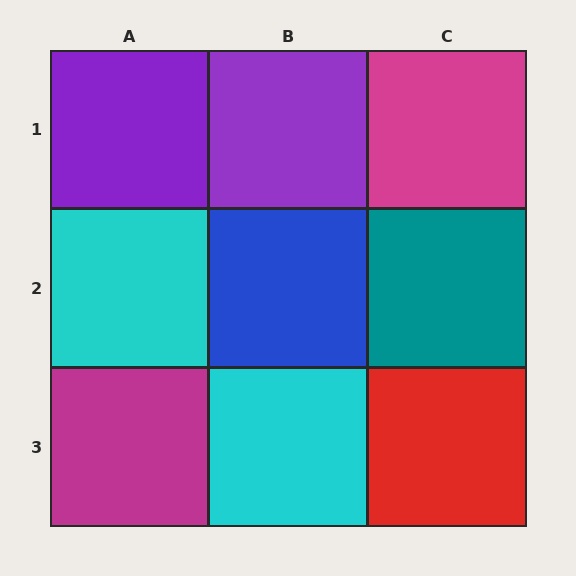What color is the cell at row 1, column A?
Purple.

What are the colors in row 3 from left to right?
Magenta, cyan, red.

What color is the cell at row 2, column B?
Blue.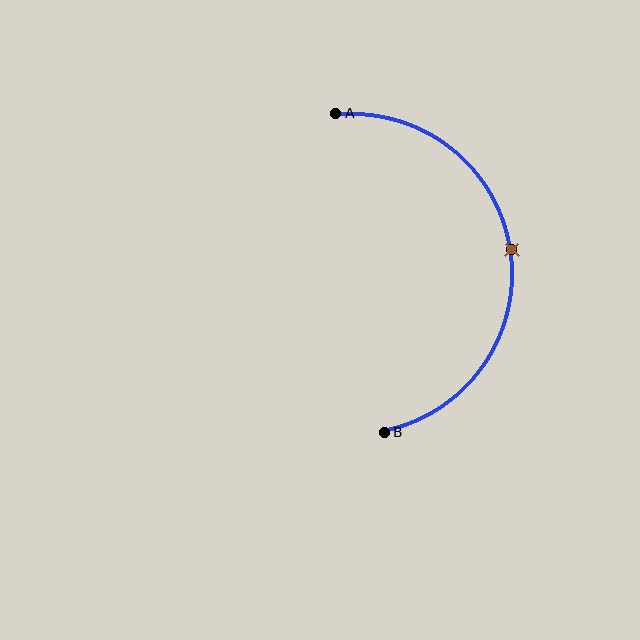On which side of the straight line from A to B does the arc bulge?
The arc bulges to the right of the straight line connecting A and B.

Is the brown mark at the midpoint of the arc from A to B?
Yes. The brown mark lies on the arc at equal arc-length from both A and B — it is the arc midpoint.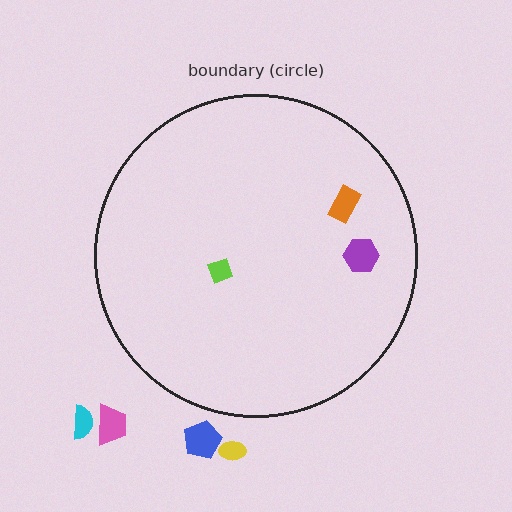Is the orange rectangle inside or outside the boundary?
Inside.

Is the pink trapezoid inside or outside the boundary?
Outside.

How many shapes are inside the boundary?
3 inside, 4 outside.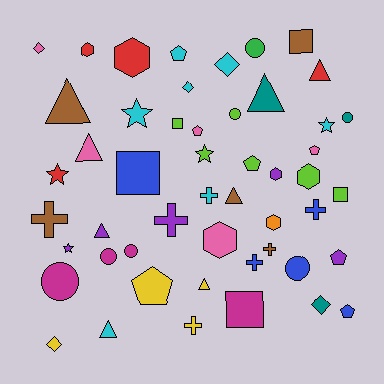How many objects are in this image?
There are 50 objects.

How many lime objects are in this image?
There are 6 lime objects.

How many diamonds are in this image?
There are 5 diamonds.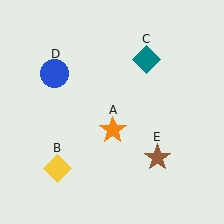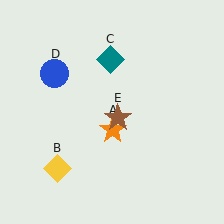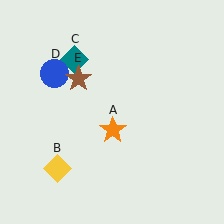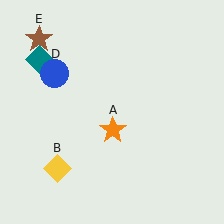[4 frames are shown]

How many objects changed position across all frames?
2 objects changed position: teal diamond (object C), brown star (object E).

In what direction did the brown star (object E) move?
The brown star (object E) moved up and to the left.